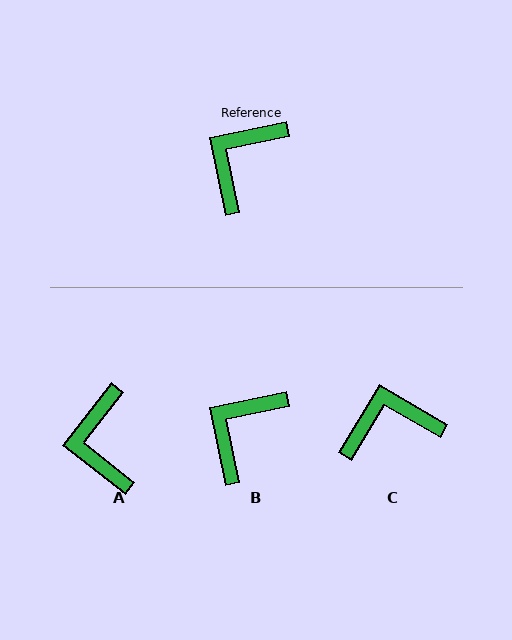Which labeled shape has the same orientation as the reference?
B.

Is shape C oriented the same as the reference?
No, it is off by about 42 degrees.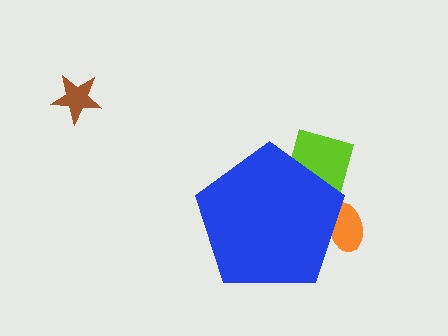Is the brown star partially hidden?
No, the brown star is fully visible.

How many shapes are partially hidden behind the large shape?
2 shapes are partially hidden.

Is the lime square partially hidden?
Yes, the lime square is partially hidden behind the blue pentagon.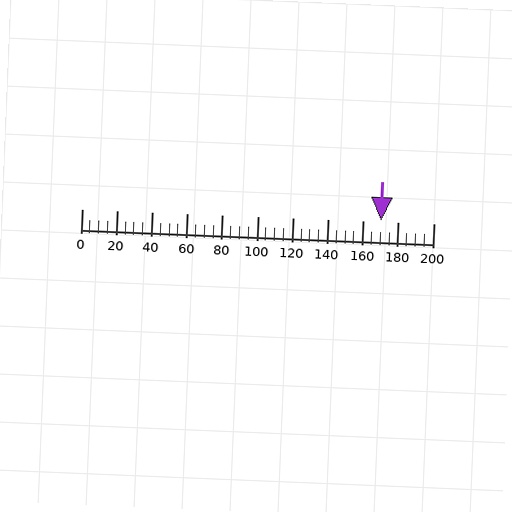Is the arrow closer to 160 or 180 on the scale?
The arrow is closer to 180.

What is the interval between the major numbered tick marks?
The major tick marks are spaced 20 units apart.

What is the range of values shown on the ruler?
The ruler shows values from 0 to 200.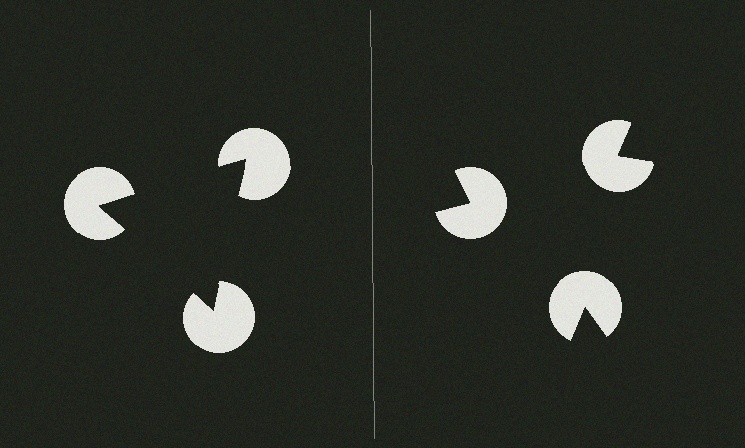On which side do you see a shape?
An illusory triangle appears on the left side. On the right side the wedge cuts are rotated, so no coherent shape forms.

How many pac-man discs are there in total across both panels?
6 — 3 on each side.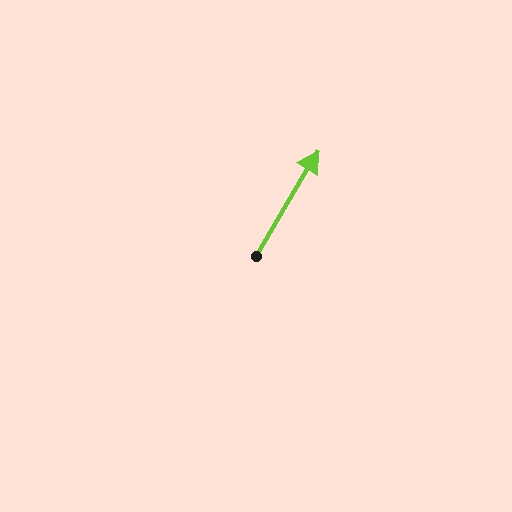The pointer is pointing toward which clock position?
Roughly 1 o'clock.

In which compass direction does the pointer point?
Northeast.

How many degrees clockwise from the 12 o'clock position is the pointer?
Approximately 31 degrees.